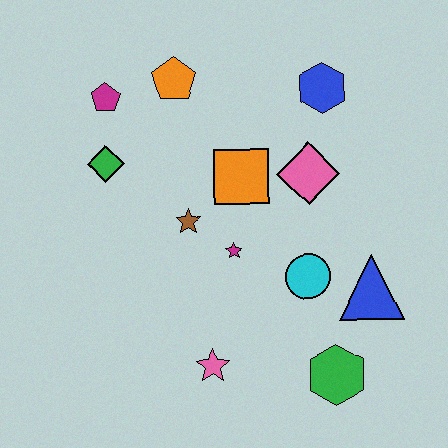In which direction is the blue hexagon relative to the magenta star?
The blue hexagon is above the magenta star.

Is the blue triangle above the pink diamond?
No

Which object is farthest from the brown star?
The green hexagon is farthest from the brown star.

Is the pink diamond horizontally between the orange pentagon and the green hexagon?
Yes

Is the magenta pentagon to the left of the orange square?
Yes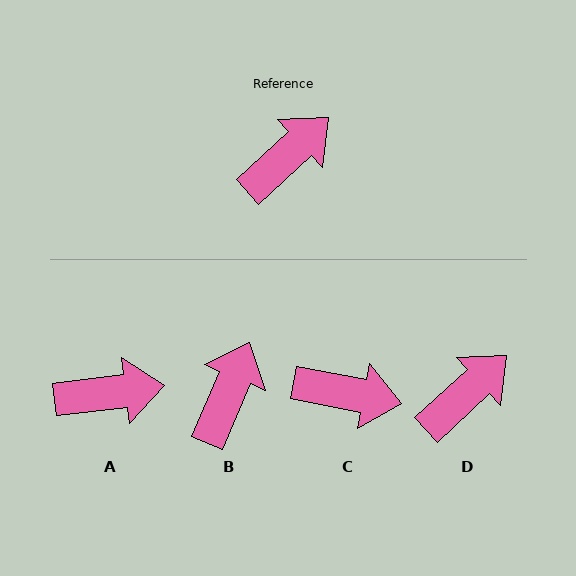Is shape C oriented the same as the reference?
No, it is off by about 53 degrees.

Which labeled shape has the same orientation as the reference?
D.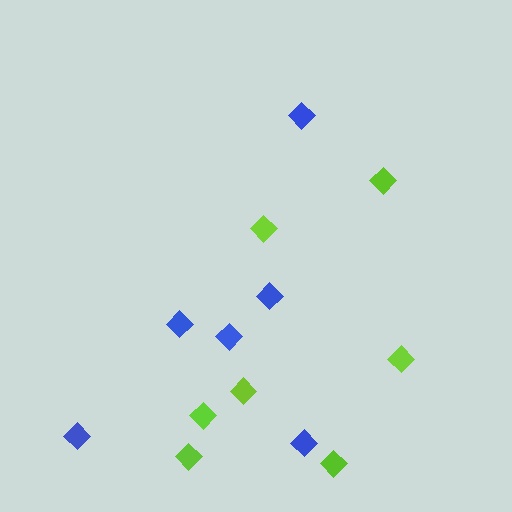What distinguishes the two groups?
There are 2 groups: one group of blue diamonds (6) and one group of lime diamonds (7).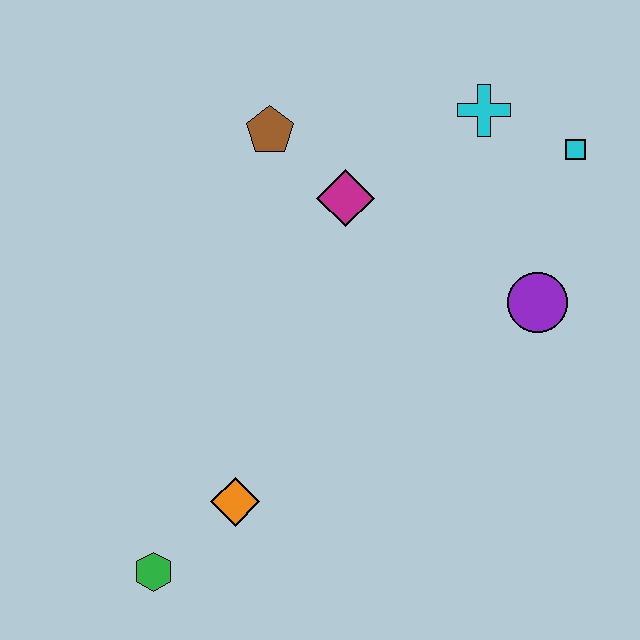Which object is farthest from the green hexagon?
The cyan square is farthest from the green hexagon.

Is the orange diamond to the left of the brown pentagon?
Yes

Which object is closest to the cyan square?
The cyan cross is closest to the cyan square.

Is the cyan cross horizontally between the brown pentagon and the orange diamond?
No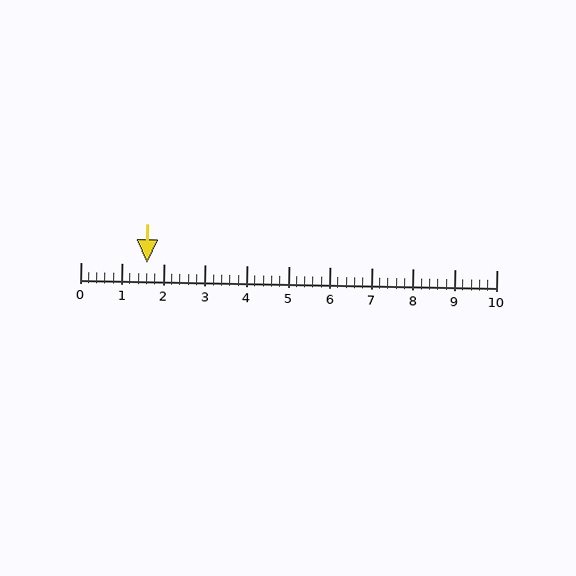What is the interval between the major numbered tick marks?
The major tick marks are spaced 1 units apart.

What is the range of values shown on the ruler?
The ruler shows values from 0 to 10.